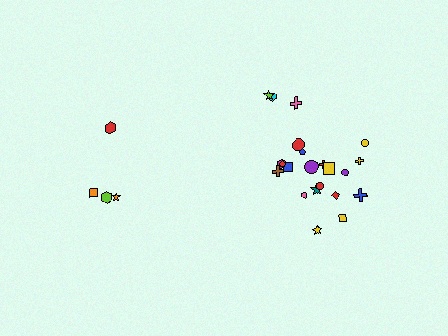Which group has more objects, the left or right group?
The right group.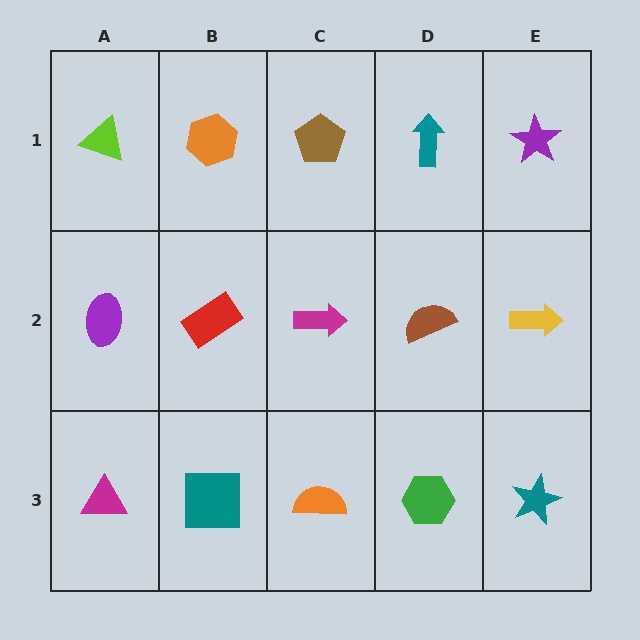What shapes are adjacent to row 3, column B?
A red rectangle (row 2, column B), a magenta triangle (row 3, column A), an orange semicircle (row 3, column C).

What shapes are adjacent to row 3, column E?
A yellow arrow (row 2, column E), a green hexagon (row 3, column D).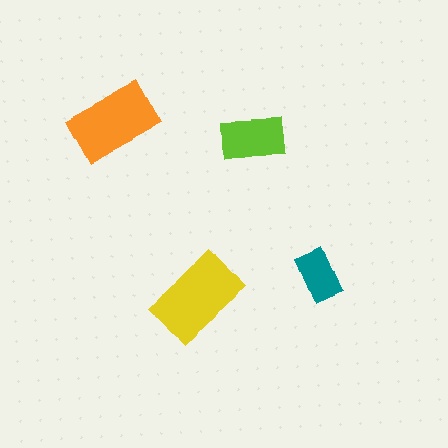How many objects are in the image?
There are 4 objects in the image.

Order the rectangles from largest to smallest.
the yellow one, the orange one, the lime one, the teal one.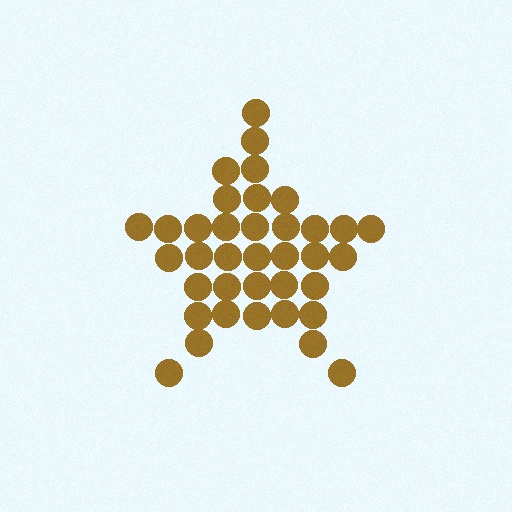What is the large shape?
The large shape is a star.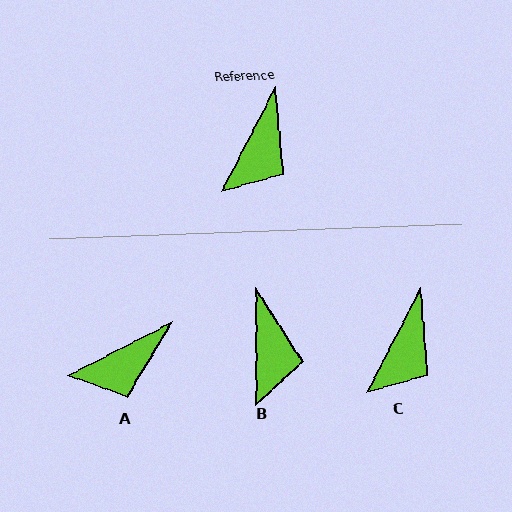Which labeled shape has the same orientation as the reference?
C.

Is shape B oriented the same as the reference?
No, it is off by about 28 degrees.